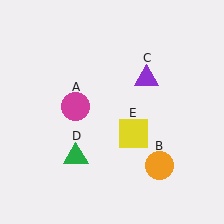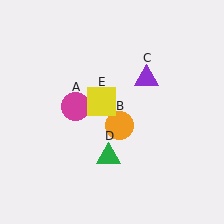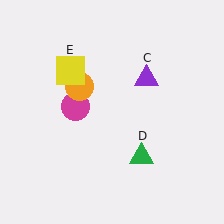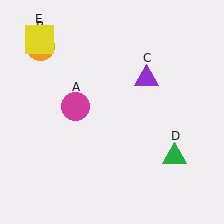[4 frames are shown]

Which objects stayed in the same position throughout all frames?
Magenta circle (object A) and purple triangle (object C) remained stationary.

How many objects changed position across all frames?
3 objects changed position: orange circle (object B), green triangle (object D), yellow square (object E).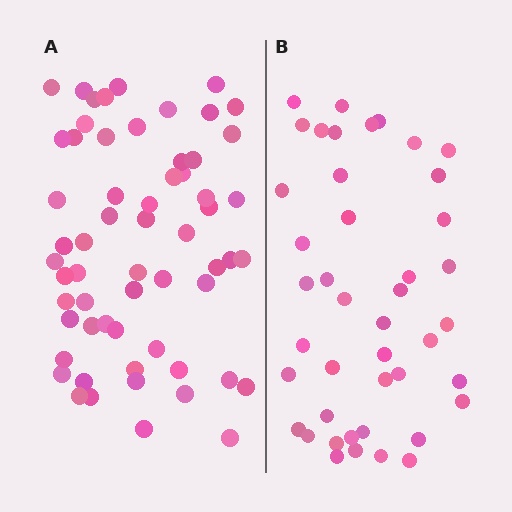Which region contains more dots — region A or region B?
Region A (the left region) has more dots.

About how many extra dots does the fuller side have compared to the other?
Region A has approximately 15 more dots than region B.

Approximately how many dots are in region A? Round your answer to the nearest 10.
About 60 dots.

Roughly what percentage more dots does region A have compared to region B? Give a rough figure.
About 40% more.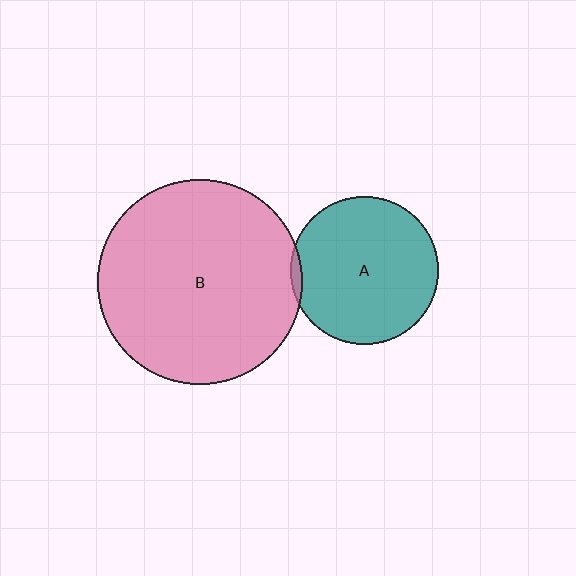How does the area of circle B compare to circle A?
Approximately 1.9 times.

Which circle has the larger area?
Circle B (pink).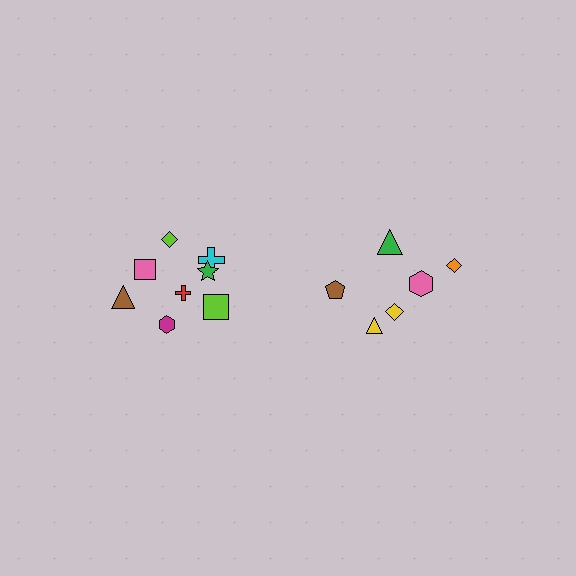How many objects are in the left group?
There are 8 objects.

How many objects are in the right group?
There are 6 objects.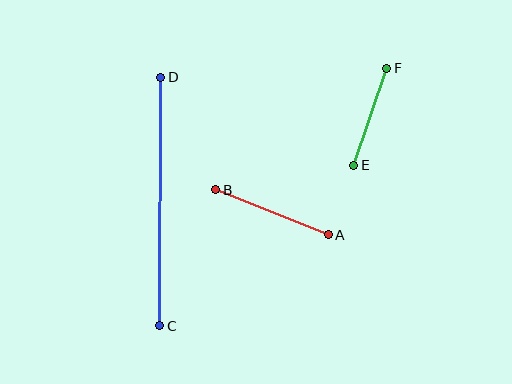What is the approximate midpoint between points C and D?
The midpoint is at approximately (160, 201) pixels.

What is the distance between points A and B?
The distance is approximately 121 pixels.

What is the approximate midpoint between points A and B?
The midpoint is at approximately (272, 212) pixels.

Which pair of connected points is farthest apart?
Points C and D are farthest apart.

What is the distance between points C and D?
The distance is approximately 249 pixels.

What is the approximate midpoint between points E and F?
The midpoint is at approximately (370, 117) pixels.